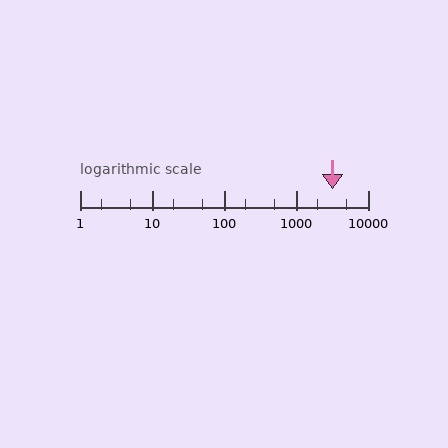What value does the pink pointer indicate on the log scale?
The pointer indicates approximately 3200.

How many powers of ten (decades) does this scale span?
The scale spans 4 decades, from 1 to 10000.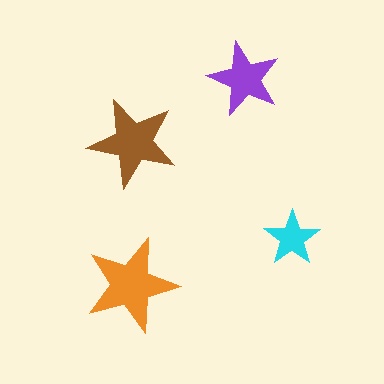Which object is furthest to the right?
The cyan star is rightmost.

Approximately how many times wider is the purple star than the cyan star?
About 1.5 times wider.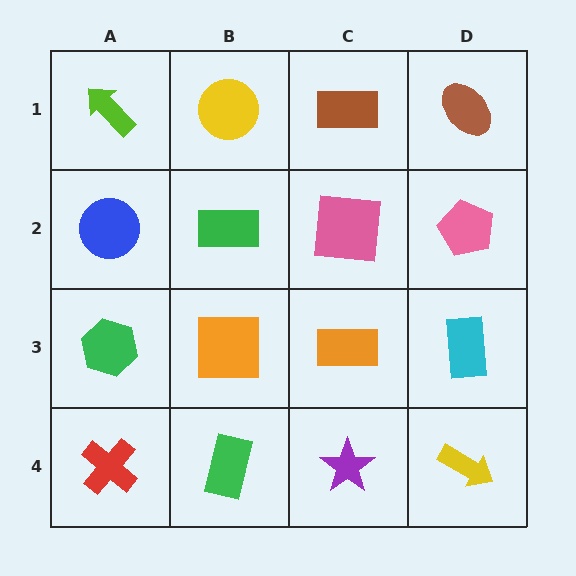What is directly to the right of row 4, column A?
A green rectangle.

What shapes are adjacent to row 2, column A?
A lime arrow (row 1, column A), a green hexagon (row 3, column A), a green rectangle (row 2, column B).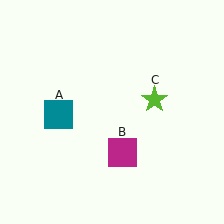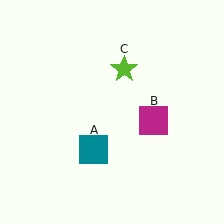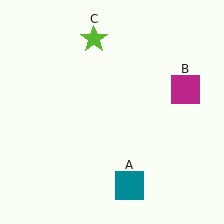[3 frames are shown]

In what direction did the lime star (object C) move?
The lime star (object C) moved up and to the left.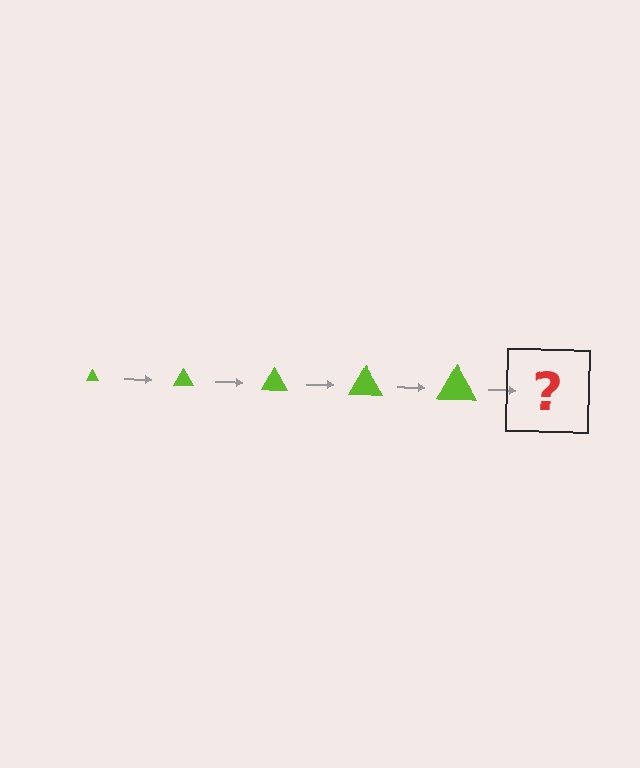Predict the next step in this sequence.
The next step is a lime triangle, larger than the previous one.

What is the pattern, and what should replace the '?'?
The pattern is that the triangle gets progressively larger each step. The '?' should be a lime triangle, larger than the previous one.